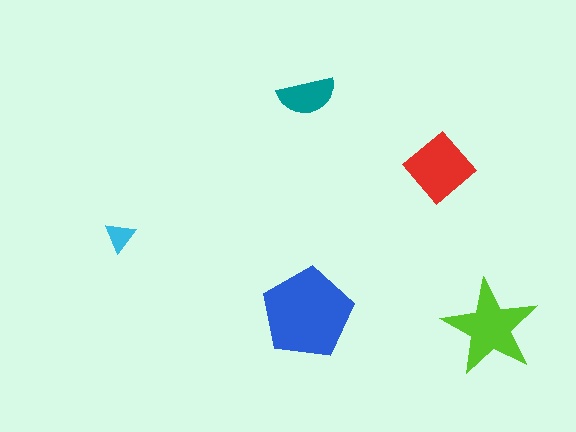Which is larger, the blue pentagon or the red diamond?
The blue pentagon.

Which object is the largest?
The blue pentagon.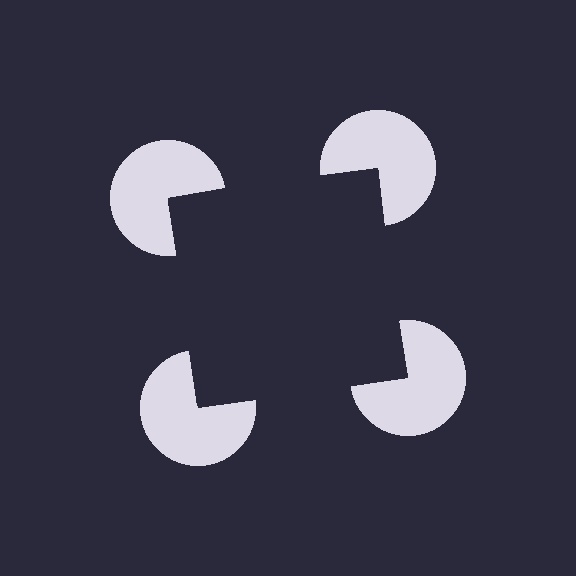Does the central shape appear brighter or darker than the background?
It typically appears slightly darker than the background, even though no actual brightness change is drawn.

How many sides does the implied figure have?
4 sides.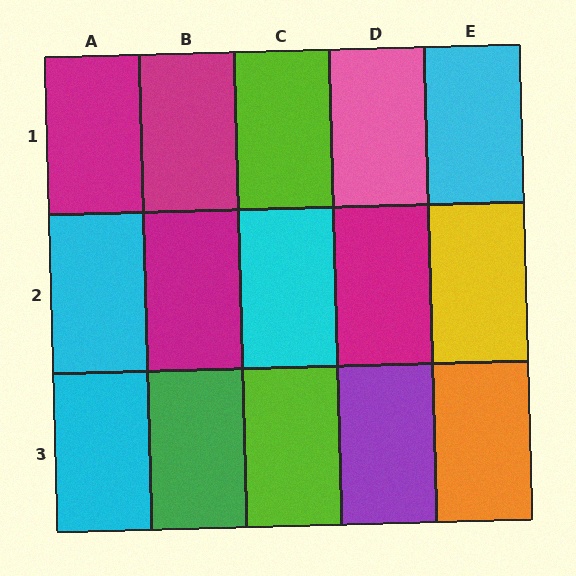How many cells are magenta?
4 cells are magenta.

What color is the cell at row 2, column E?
Yellow.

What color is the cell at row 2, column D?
Magenta.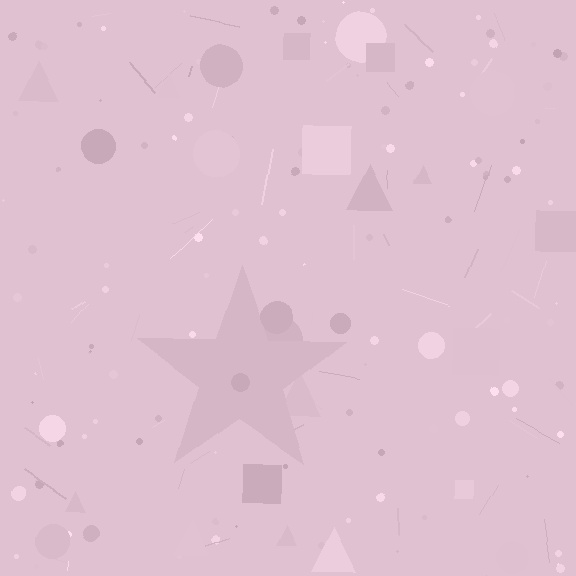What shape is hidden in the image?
A star is hidden in the image.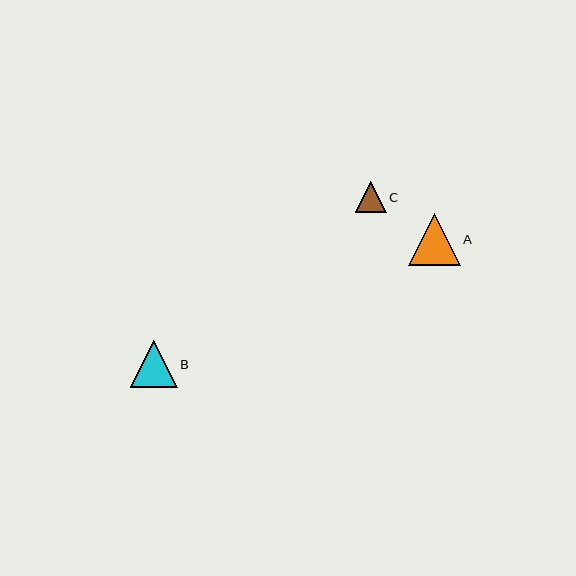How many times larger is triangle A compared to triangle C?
Triangle A is approximately 1.7 times the size of triangle C.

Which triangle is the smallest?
Triangle C is the smallest with a size of approximately 31 pixels.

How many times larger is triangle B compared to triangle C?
Triangle B is approximately 1.5 times the size of triangle C.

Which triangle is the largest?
Triangle A is the largest with a size of approximately 52 pixels.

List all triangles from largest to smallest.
From largest to smallest: A, B, C.